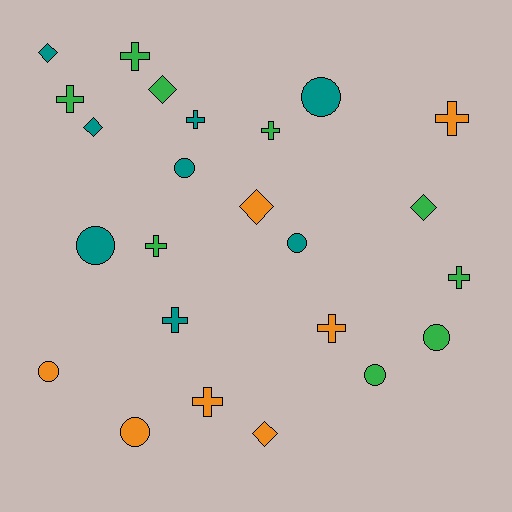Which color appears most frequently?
Green, with 9 objects.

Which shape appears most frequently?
Cross, with 10 objects.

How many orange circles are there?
There are 2 orange circles.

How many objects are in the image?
There are 24 objects.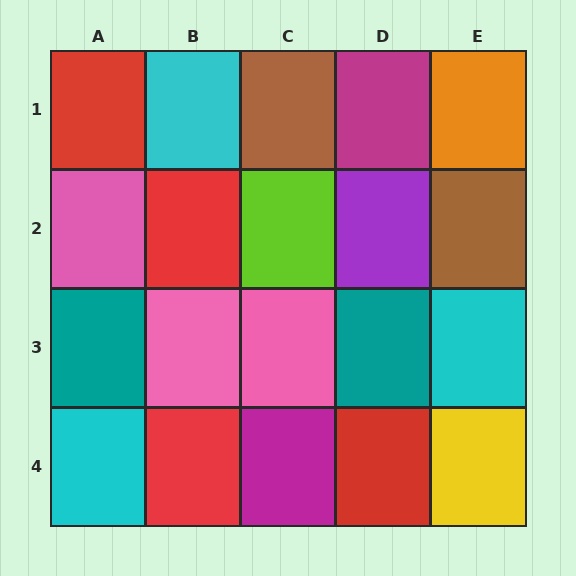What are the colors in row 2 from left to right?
Pink, red, lime, purple, brown.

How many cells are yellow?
1 cell is yellow.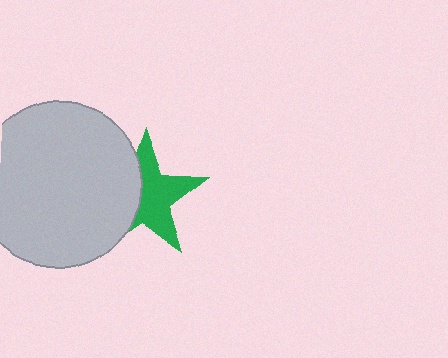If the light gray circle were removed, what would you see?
You would see the complete green star.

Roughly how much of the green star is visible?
About half of it is visible (roughly 58%).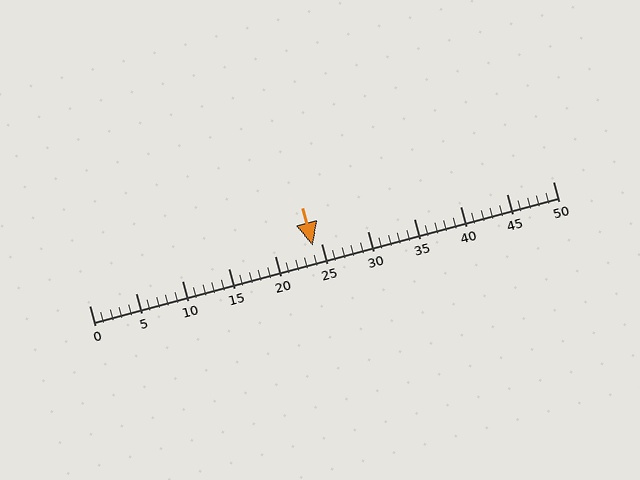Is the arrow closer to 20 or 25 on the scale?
The arrow is closer to 25.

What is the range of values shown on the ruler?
The ruler shows values from 0 to 50.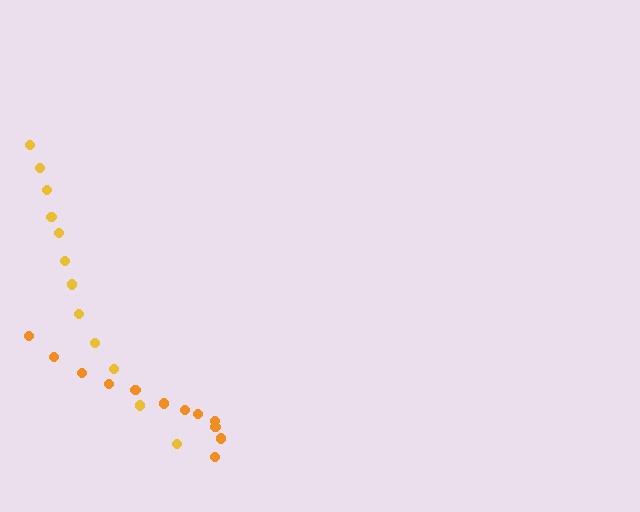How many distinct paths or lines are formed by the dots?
There are 2 distinct paths.